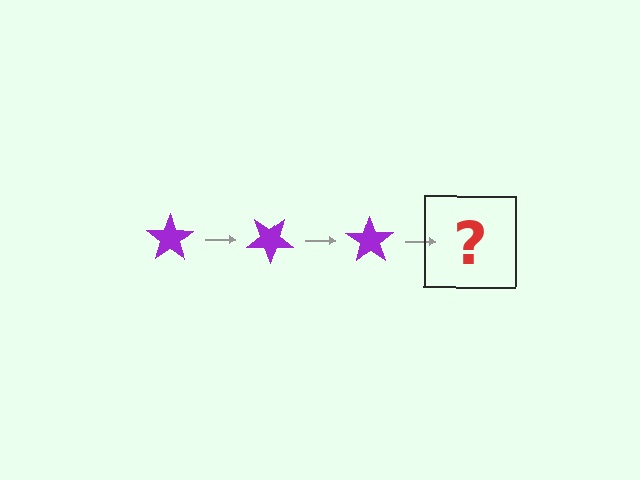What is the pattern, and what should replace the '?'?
The pattern is that the star rotates 35 degrees each step. The '?' should be a purple star rotated 105 degrees.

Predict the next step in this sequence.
The next step is a purple star rotated 105 degrees.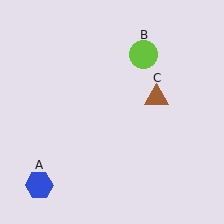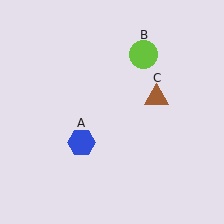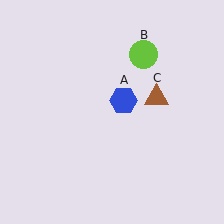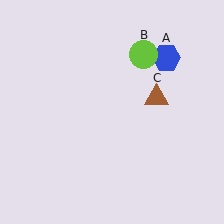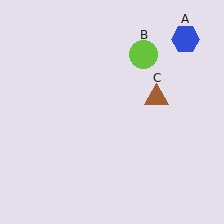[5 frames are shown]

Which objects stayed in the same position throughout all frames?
Lime circle (object B) and brown triangle (object C) remained stationary.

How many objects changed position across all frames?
1 object changed position: blue hexagon (object A).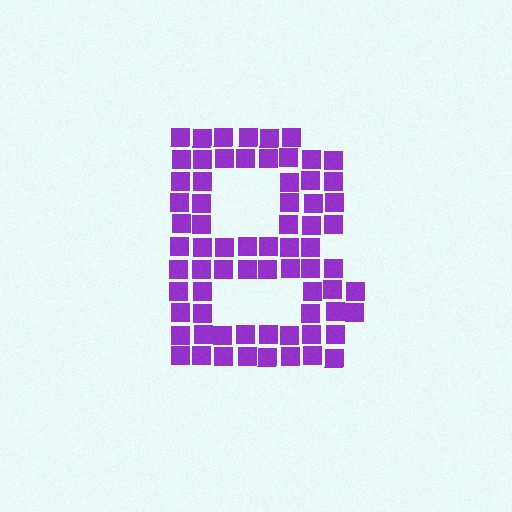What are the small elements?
The small elements are squares.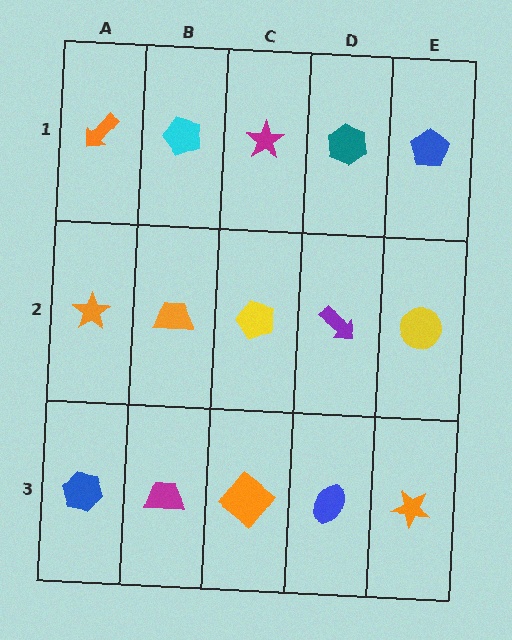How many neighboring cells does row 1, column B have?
3.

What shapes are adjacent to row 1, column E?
A yellow circle (row 2, column E), a teal hexagon (row 1, column D).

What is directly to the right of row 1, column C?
A teal hexagon.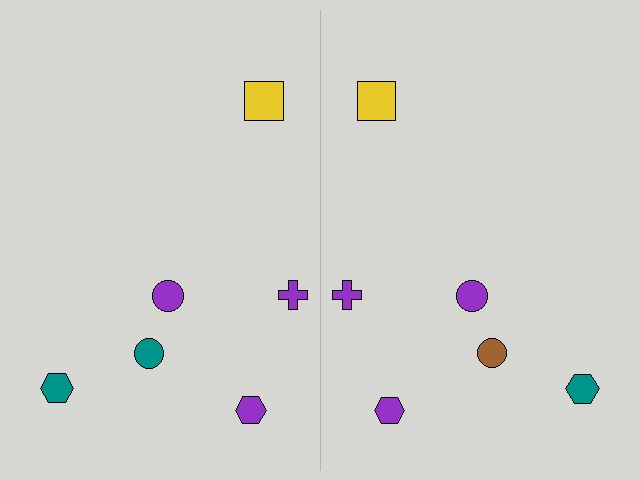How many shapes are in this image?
There are 12 shapes in this image.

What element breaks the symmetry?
The brown circle on the right side breaks the symmetry — its mirror counterpart is teal.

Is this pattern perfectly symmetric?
No, the pattern is not perfectly symmetric. The brown circle on the right side breaks the symmetry — its mirror counterpart is teal.